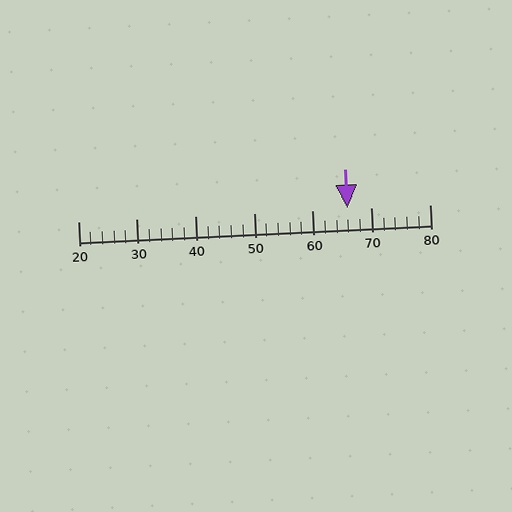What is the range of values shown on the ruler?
The ruler shows values from 20 to 80.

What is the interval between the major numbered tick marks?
The major tick marks are spaced 10 units apart.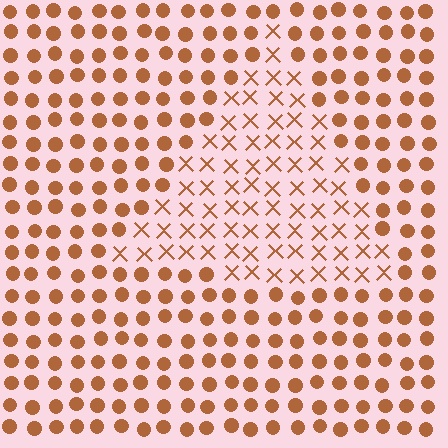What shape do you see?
I see a triangle.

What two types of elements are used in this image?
The image uses X marks inside the triangle region and circles outside it.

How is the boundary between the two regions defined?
The boundary is defined by a change in element shape: X marks inside vs. circles outside. All elements share the same color and spacing.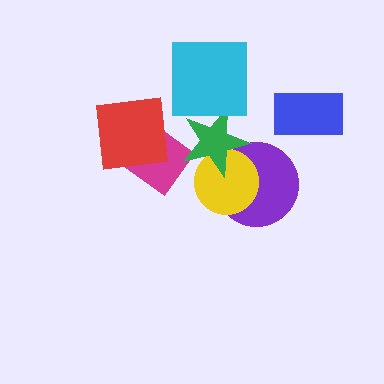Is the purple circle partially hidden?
Yes, it is partially covered by another shape.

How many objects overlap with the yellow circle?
2 objects overlap with the yellow circle.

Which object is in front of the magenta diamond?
The red square is in front of the magenta diamond.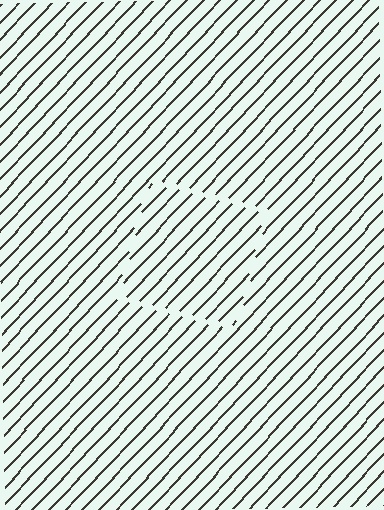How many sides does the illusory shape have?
4 sides — the line-ends trace a square.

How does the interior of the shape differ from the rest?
The interior of the shape contains the same grating, shifted by half a period — the contour is defined by the phase discontinuity where line-ends from the inner and outer gratings abut.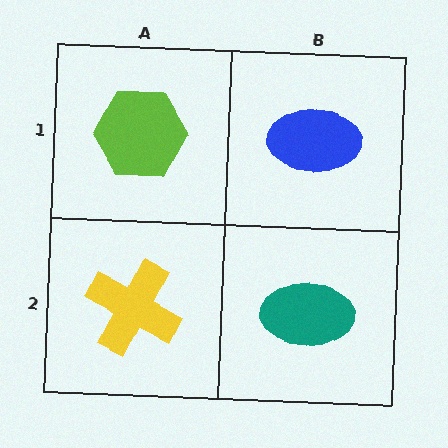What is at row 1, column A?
A lime hexagon.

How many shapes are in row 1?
2 shapes.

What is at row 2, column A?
A yellow cross.